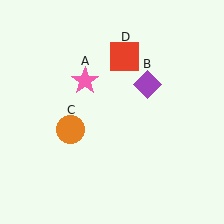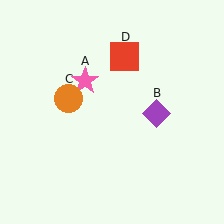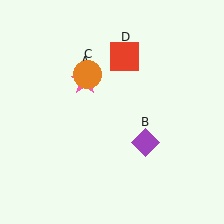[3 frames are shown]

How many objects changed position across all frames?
2 objects changed position: purple diamond (object B), orange circle (object C).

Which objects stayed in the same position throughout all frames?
Pink star (object A) and red square (object D) remained stationary.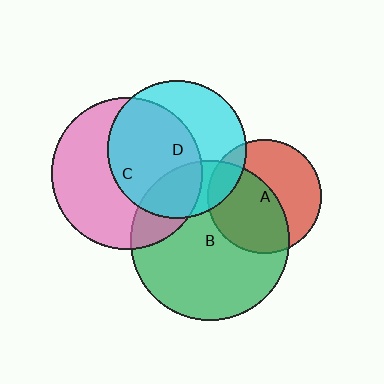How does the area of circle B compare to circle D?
Approximately 1.3 times.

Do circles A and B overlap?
Yes.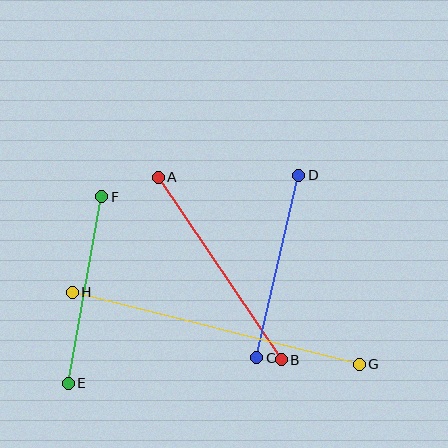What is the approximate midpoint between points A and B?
The midpoint is at approximately (220, 268) pixels.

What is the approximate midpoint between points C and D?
The midpoint is at approximately (278, 267) pixels.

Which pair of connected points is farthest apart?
Points G and H are farthest apart.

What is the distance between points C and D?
The distance is approximately 187 pixels.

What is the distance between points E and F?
The distance is approximately 190 pixels.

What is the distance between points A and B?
The distance is approximately 220 pixels.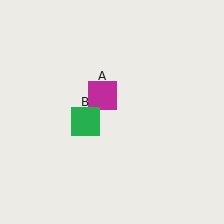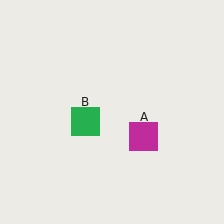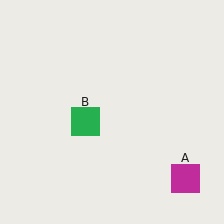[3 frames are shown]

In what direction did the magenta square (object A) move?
The magenta square (object A) moved down and to the right.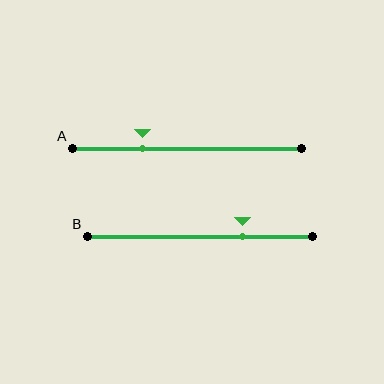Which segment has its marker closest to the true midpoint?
Segment B has its marker closest to the true midpoint.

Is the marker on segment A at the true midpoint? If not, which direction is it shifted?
No, the marker on segment A is shifted to the left by about 20% of the segment length.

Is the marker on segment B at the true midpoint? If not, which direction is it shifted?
No, the marker on segment B is shifted to the right by about 19% of the segment length.